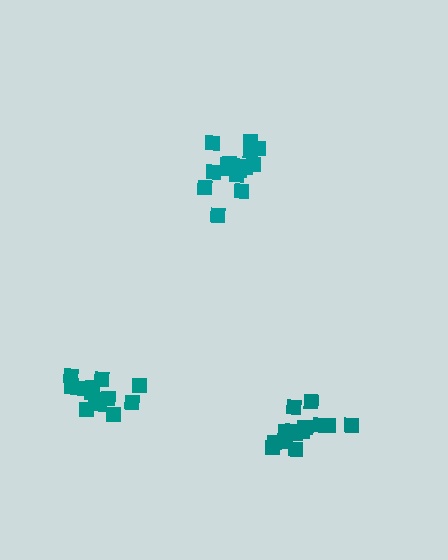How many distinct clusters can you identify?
There are 3 distinct clusters.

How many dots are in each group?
Group 1: 15 dots, Group 2: 14 dots, Group 3: 16 dots (45 total).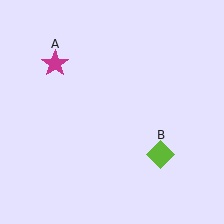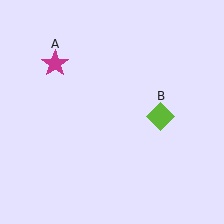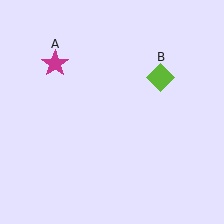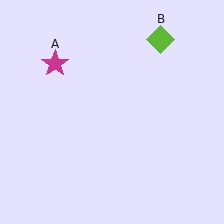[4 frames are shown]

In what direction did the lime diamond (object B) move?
The lime diamond (object B) moved up.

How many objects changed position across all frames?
1 object changed position: lime diamond (object B).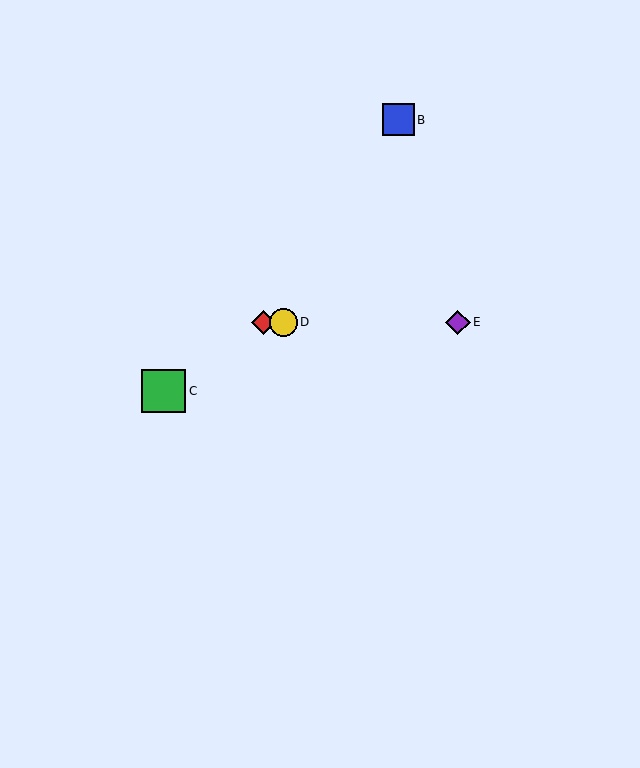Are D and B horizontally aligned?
No, D is at y≈322 and B is at y≈120.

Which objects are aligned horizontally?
Objects A, D, E are aligned horizontally.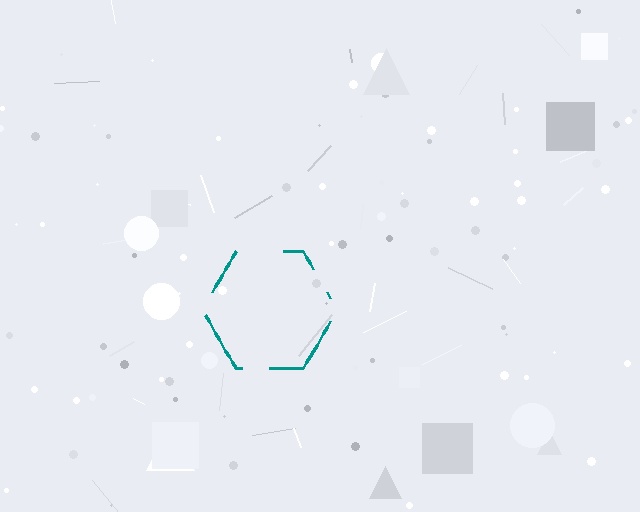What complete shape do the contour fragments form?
The contour fragments form a hexagon.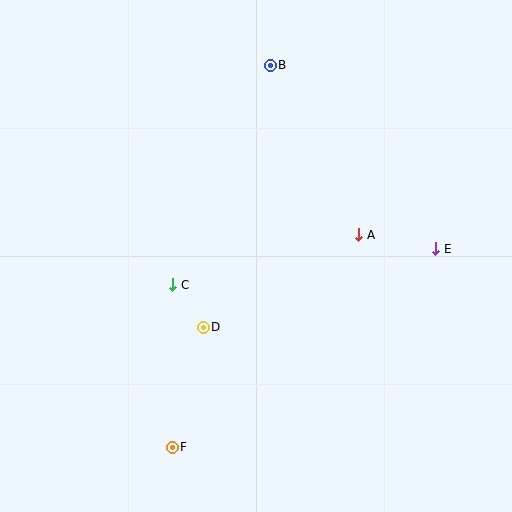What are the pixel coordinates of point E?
Point E is at (436, 249).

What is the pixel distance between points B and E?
The distance between B and E is 248 pixels.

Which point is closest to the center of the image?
Point C at (173, 285) is closest to the center.